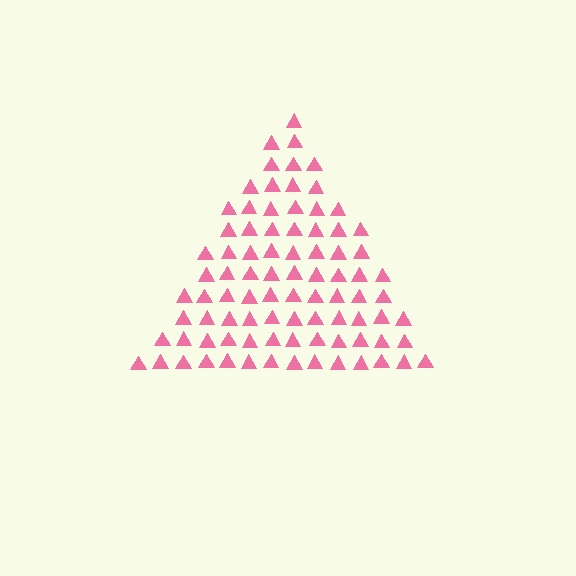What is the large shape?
The large shape is a triangle.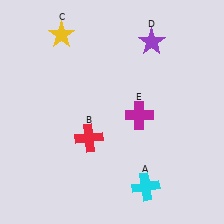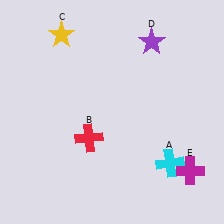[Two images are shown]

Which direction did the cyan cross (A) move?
The cyan cross (A) moved right.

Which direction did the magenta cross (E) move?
The magenta cross (E) moved down.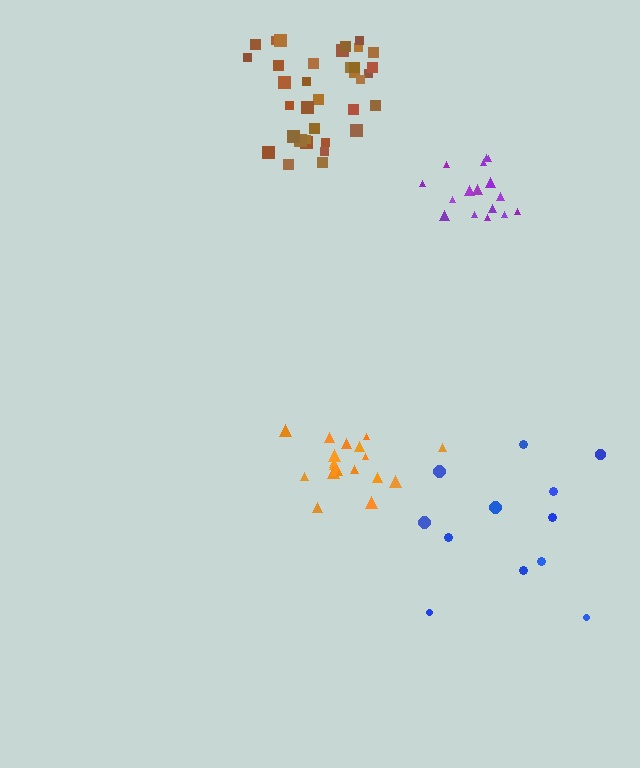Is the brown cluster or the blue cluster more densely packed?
Brown.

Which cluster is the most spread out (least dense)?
Blue.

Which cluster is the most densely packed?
Brown.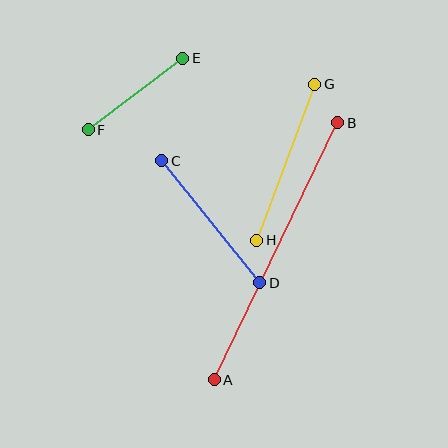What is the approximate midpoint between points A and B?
The midpoint is at approximately (276, 251) pixels.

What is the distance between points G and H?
The distance is approximately 166 pixels.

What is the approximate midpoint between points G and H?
The midpoint is at approximately (286, 162) pixels.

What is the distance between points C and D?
The distance is approximately 157 pixels.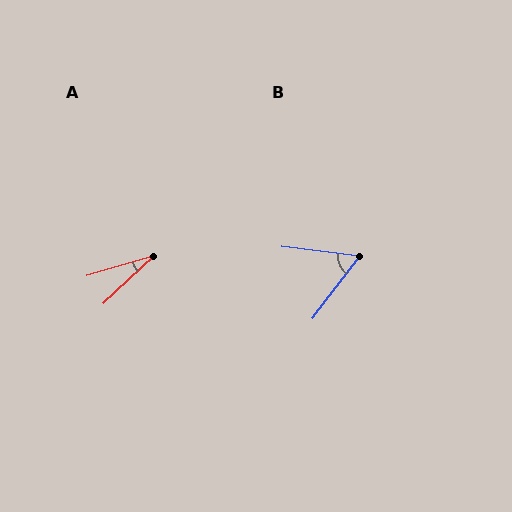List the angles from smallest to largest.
A (26°), B (60°).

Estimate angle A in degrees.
Approximately 26 degrees.